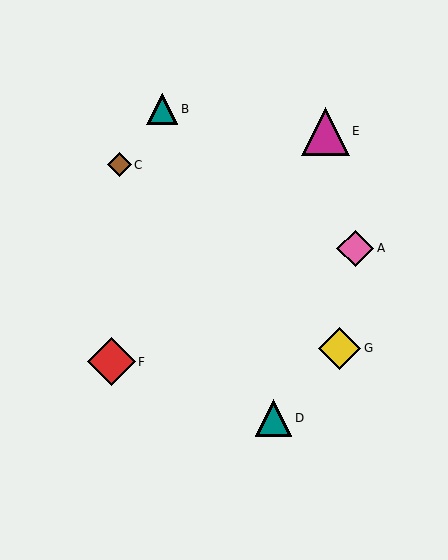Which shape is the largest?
The red diamond (labeled F) is the largest.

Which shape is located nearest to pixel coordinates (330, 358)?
The yellow diamond (labeled G) at (340, 348) is nearest to that location.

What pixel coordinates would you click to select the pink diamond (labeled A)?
Click at (355, 248) to select the pink diamond A.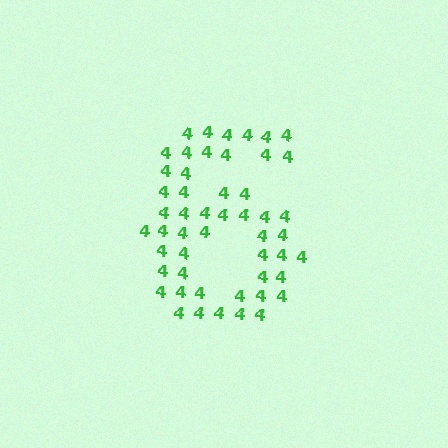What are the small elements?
The small elements are digit 4's.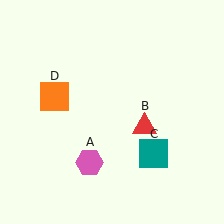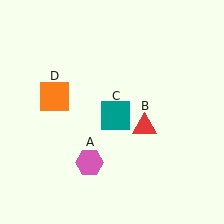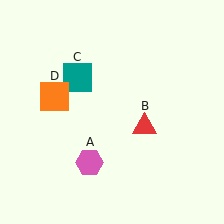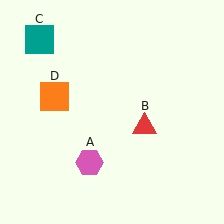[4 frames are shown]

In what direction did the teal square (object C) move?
The teal square (object C) moved up and to the left.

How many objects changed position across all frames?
1 object changed position: teal square (object C).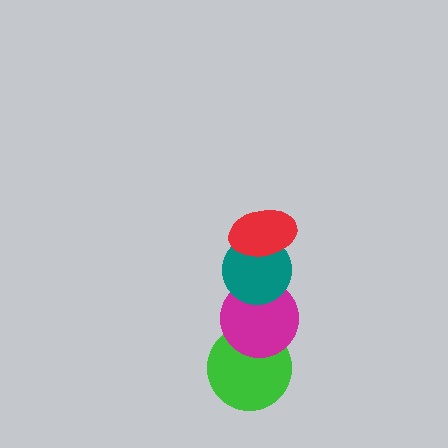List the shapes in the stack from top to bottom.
From top to bottom: the red ellipse, the teal circle, the magenta circle, the green circle.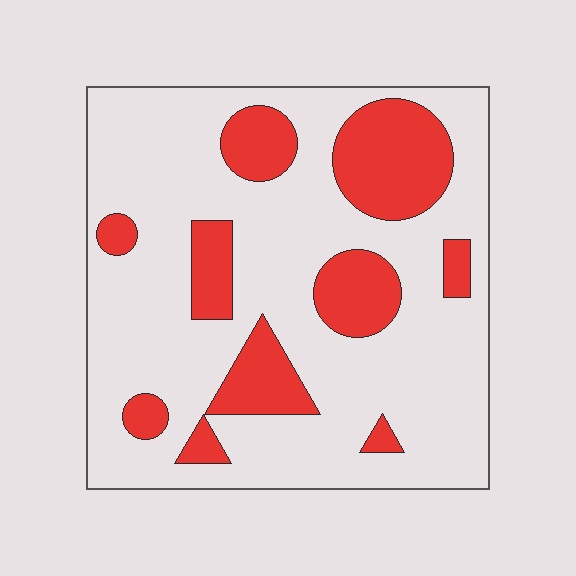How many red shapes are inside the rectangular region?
10.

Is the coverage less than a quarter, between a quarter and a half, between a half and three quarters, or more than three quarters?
Less than a quarter.